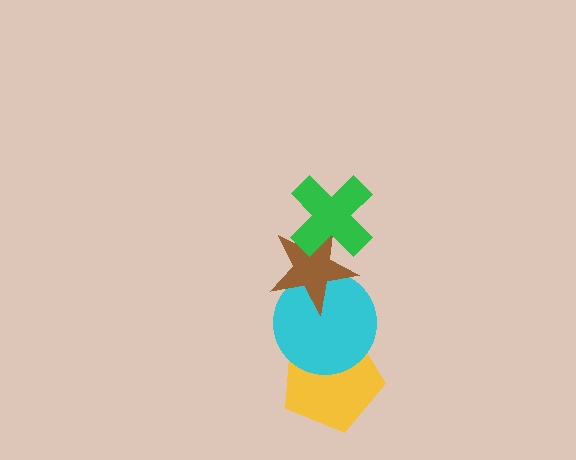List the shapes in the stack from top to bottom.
From top to bottom: the green cross, the brown star, the cyan circle, the yellow pentagon.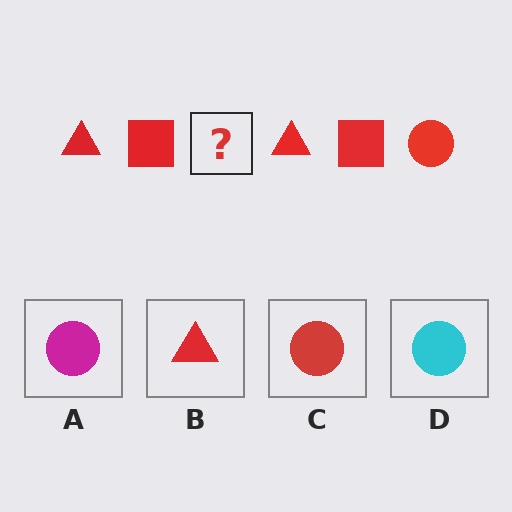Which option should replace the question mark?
Option C.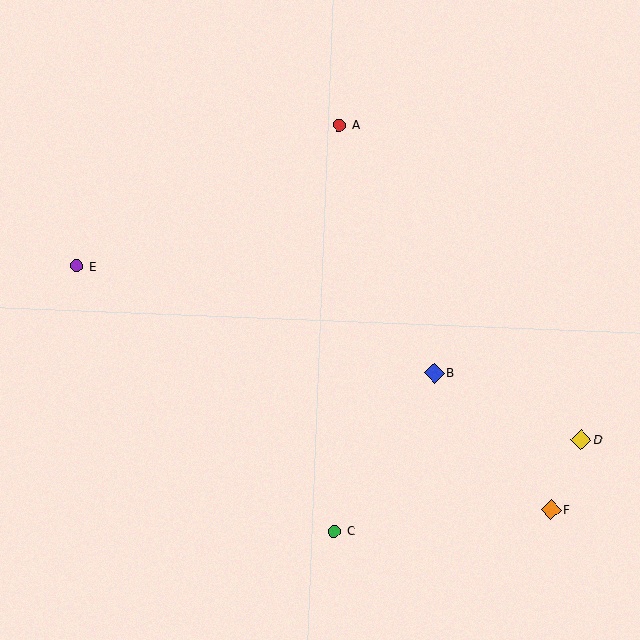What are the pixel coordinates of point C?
Point C is at (334, 531).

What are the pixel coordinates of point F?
Point F is at (551, 510).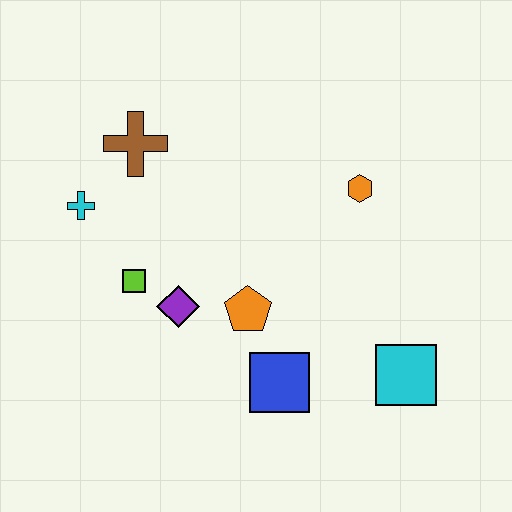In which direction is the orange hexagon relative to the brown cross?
The orange hexagon is to the right of the brown cross.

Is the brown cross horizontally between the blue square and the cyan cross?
Yes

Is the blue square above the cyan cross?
No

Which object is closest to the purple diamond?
The lime square is closest to the purple diamond.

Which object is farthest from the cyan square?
The cyan cross is farthest from the cyan square.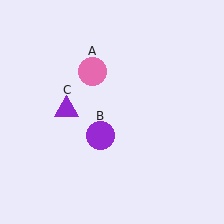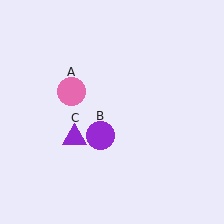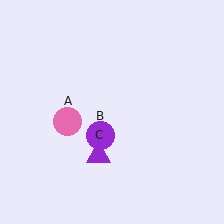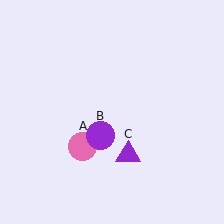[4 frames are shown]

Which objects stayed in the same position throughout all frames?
Purple circle (object B) remained stationary.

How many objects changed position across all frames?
2 objects changed position: pink circle (object A), purple triangle (object C).